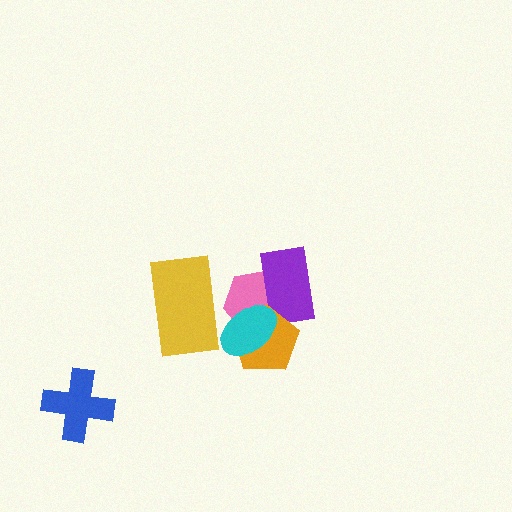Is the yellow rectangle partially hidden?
No, no other shape covers it.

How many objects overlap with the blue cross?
0 objects overlap with the blue cross.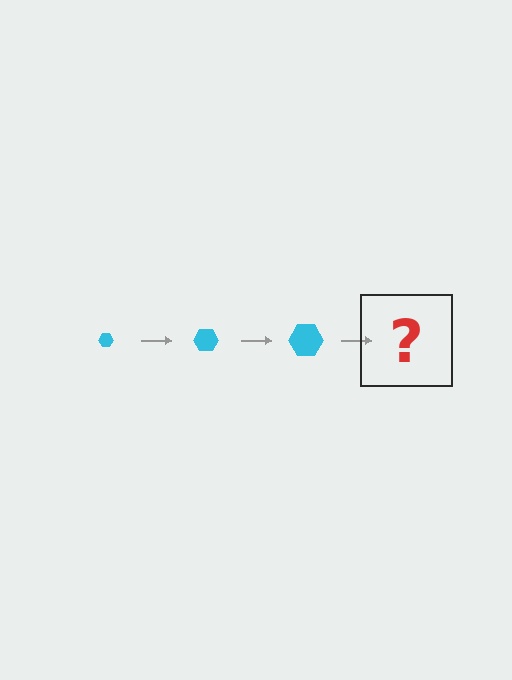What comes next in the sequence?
The next element should be a cyan hexagon, larger than the previous one.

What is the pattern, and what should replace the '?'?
The pattern is that the hexagon gets progressively larger each step. The '?' should be a cyan hexagon, larger than the previous one.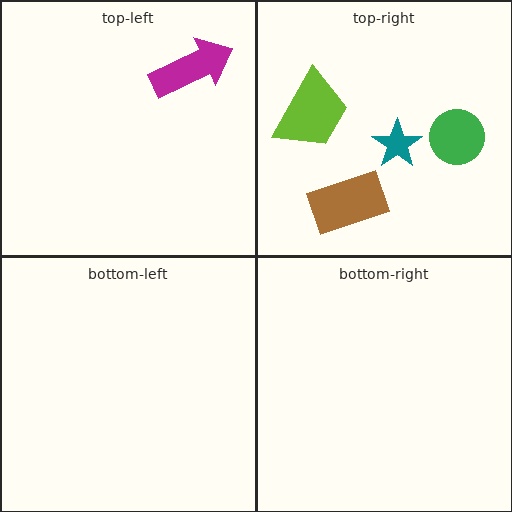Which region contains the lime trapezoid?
The top-right region.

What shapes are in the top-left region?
The magenta arrow.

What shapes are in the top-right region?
The lime trapezoid, the brown rectangle, the teal star, the green circle.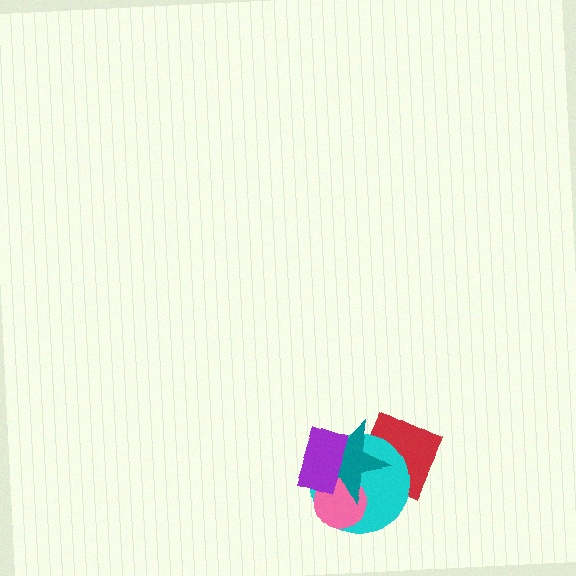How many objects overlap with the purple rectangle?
3 objects overlap with the purple rectangle.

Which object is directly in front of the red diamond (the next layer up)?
The cyan circle is directly in front of the red diamond.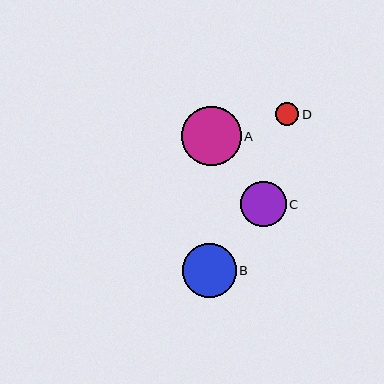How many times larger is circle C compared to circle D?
Circle C is approximately 2.0 times the size of circle D.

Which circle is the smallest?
Circle D is the smallest with a size of approximately 23 pixels.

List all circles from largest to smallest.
From largest to smallest: A, B, C, D.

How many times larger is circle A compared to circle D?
Circle A is approximately 2.6 times the size of circle D.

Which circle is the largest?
Circle A is the largest with a size of approximately 60 pixels.